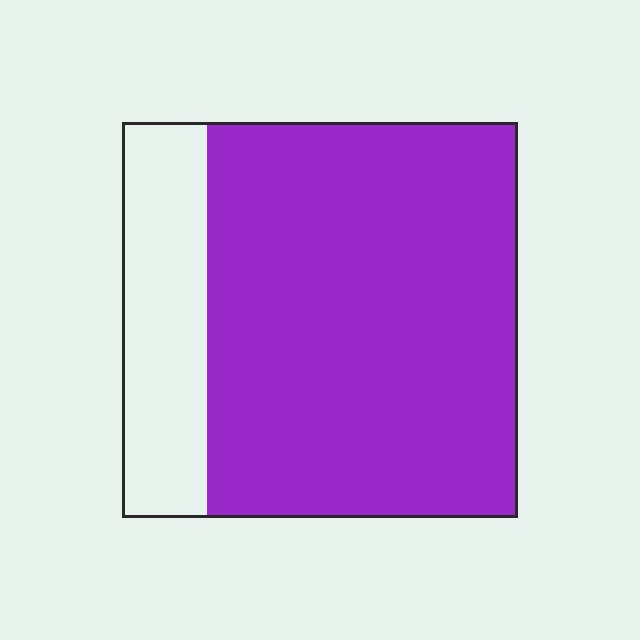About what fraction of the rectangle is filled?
About four fifths (4/5).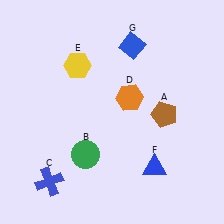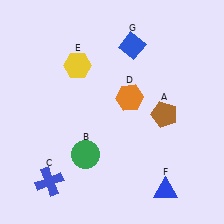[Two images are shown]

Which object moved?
The blue triangle (F) moved down.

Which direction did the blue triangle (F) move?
The blue triangle (F) moved down.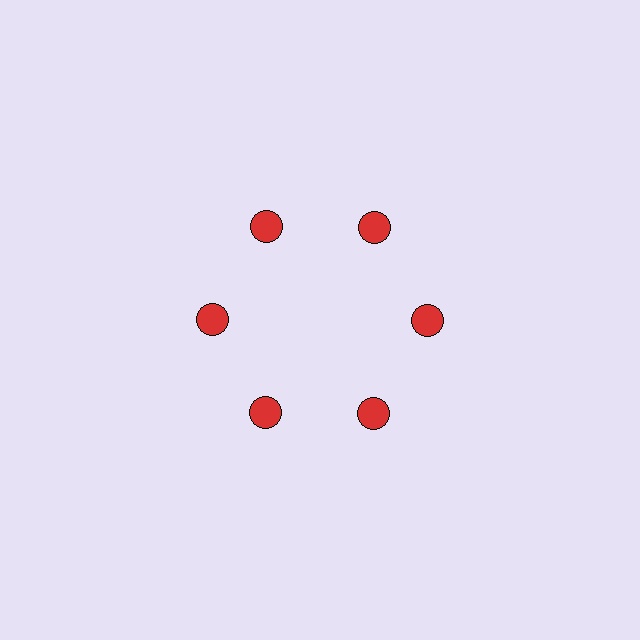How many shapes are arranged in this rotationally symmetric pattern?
There are 6 shapes, arranged in 6 groups of 1.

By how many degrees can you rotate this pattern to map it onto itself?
The pattern maps onto itself every 60 degrees of rotation.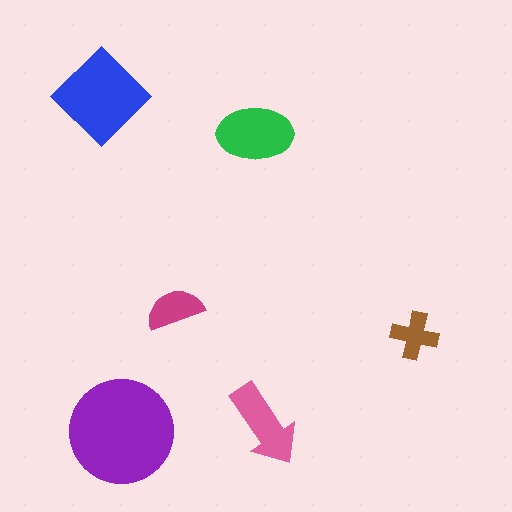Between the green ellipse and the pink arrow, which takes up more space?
The green ellipse.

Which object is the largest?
The purple circle.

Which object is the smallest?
The brown cross.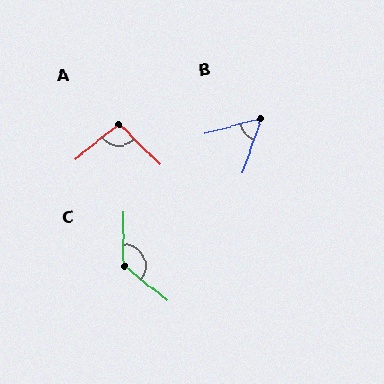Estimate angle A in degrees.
Approximately 97 degrees.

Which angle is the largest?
C, at approximately 128 degrees.